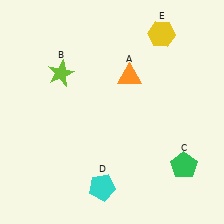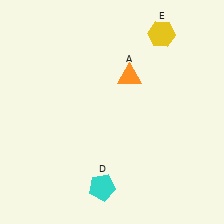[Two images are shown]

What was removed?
The green pentagon (C), the lime star (B) were removed in Image 2.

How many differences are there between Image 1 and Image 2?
There are 2 differences between the two images.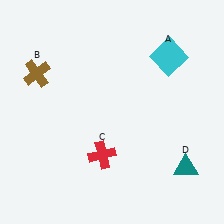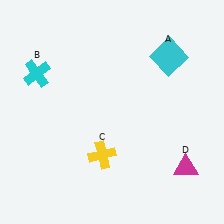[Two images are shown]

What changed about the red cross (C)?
In Image 1, C is red. In Image 2, it changed to yellow.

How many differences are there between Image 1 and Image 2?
There are 3 differences between the two images.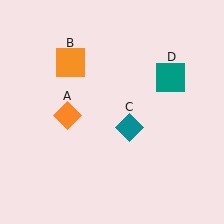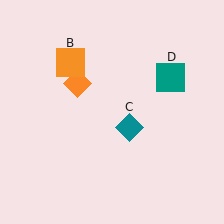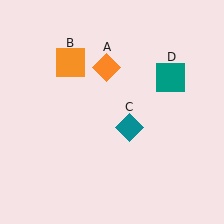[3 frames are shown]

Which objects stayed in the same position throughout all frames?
Orange square (object B) and teal diamond (object C) and teal square (object D) remained stationary.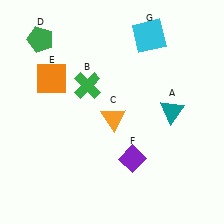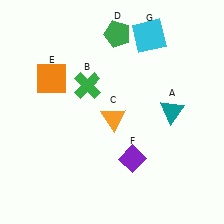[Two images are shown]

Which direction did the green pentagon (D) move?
The green pentagon (D) moved right.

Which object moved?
The green pentagon (D) moved right.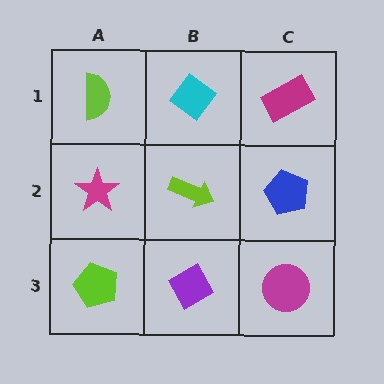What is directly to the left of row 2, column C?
A lime arrow.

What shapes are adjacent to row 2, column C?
A magenta rectangle (row 1, column C), a magenta circle (row 3, column C), a lime arrow (row 2, column B).